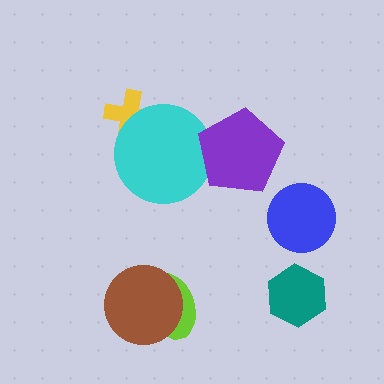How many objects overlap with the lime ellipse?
1 object overlaps with the lime ellipse.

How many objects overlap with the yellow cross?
1 object overlaps with the yellow cross.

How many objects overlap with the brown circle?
1 object overlaps with the brown circle.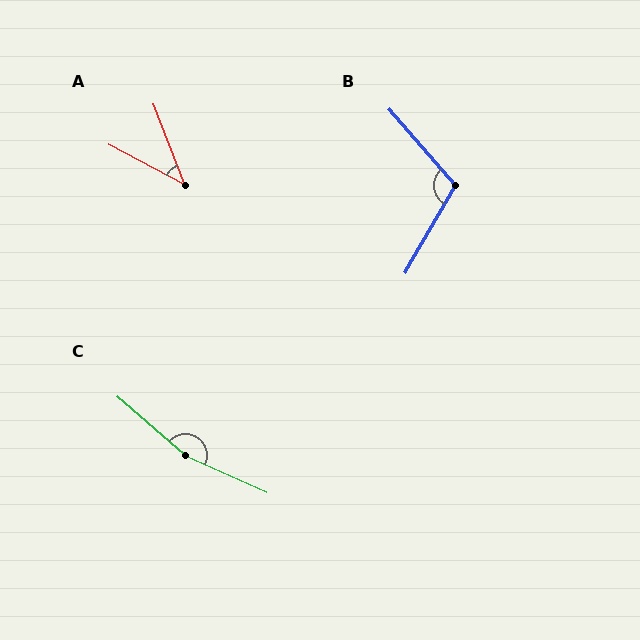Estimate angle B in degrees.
Approximately 109 degrees.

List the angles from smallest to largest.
A (41°), B (109°), C (163°).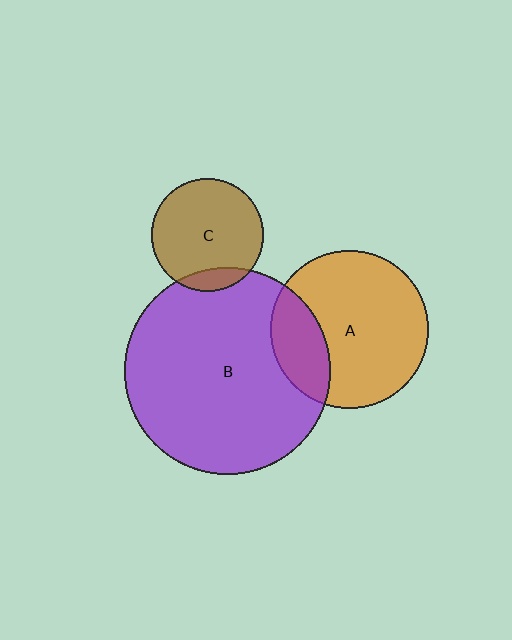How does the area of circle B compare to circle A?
Approximately 1.7 times.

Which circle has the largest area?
Circle B (purple).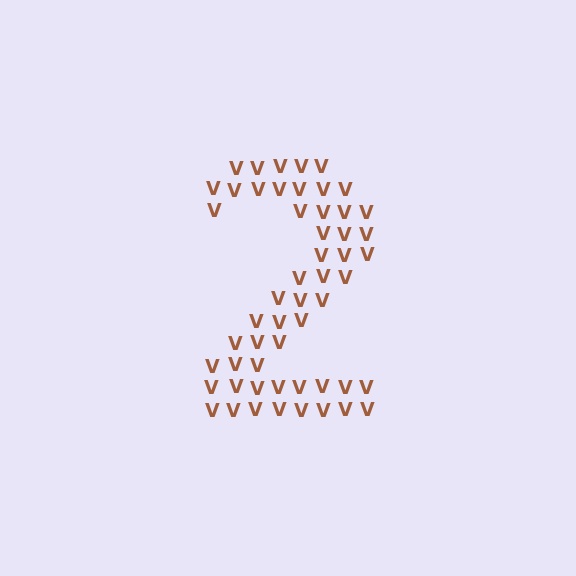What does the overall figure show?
The overall figure shows the digit 2.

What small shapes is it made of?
It is made of small letter V's.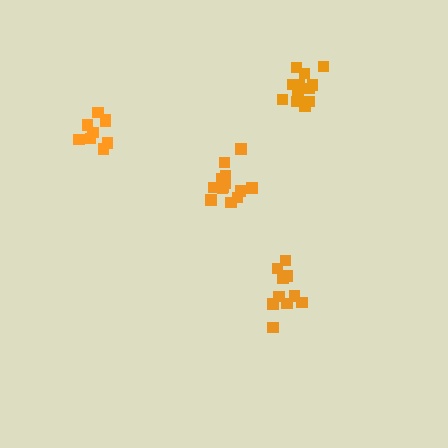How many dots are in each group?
Group 1: 10 dots, Group 2: 13 dots, Group 3: 9 dots, Group 4: 13 dots (45 total).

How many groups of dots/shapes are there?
There are 4 groups.